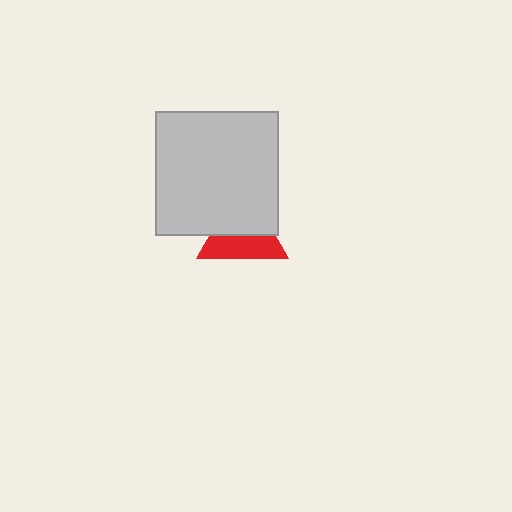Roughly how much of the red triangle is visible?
About half of it is visible (roughly 50%).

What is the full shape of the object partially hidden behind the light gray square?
The partially hidden object is a red triangle.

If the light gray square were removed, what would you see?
You would see the complete red triangle.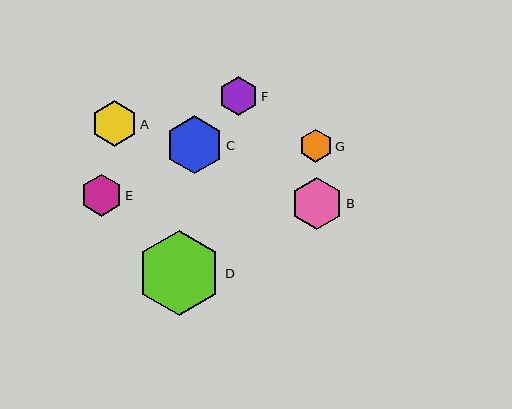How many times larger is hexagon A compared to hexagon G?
Hexagon A is approximately 1.4 times the size of hexagon G.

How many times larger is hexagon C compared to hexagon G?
Hexagon C is approximately 1.8 times the size of hexagon G.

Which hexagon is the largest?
Hexagon D is the largest with a size of approximately 85 pixels.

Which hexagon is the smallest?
Hexagon G is the smallest with a size of approximately 33 pixels.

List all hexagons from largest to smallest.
From largest to smallest: D, C, B, A, E, F, G.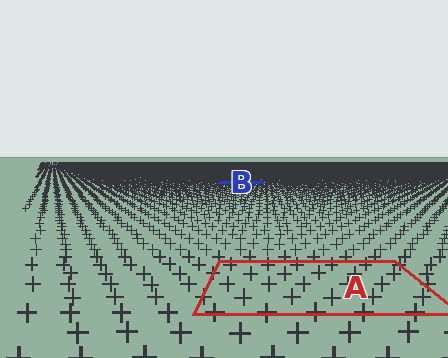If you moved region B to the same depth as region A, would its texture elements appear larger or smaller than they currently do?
They would appear larger. At a closer depth, the same texture elements are projected at a bigger on-screen size.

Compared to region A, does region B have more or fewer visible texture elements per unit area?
Region B has more texture elements per unit area — they are packed more densely because it is farther away.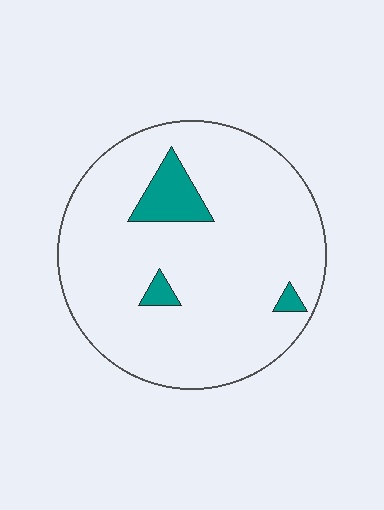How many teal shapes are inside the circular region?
3.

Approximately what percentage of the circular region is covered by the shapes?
Approximately 10%.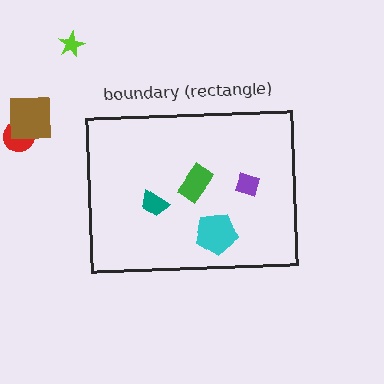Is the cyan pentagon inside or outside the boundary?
Inside.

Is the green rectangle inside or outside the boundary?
Inside.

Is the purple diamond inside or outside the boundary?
Inside.